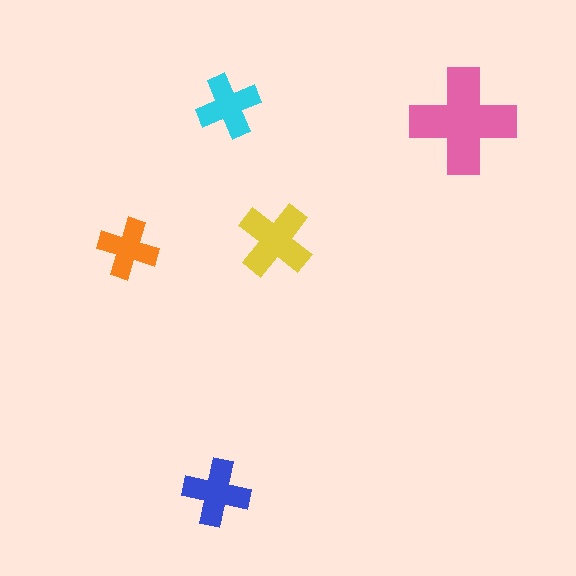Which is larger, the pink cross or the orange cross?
The pink one.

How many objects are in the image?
There are 5 objects in the image.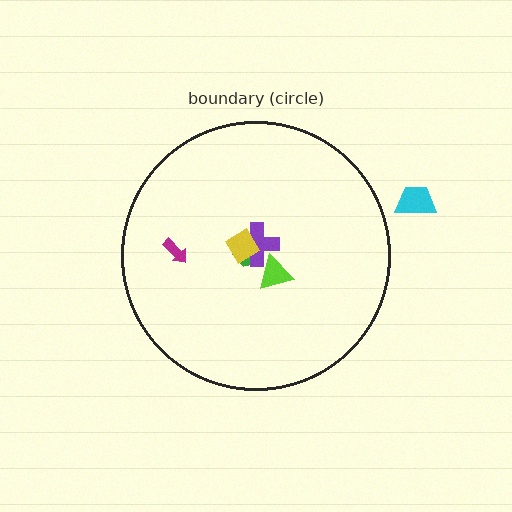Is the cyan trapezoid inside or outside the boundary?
Outside.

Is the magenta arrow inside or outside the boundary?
Inside.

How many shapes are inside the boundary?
5 inside, 1 outside.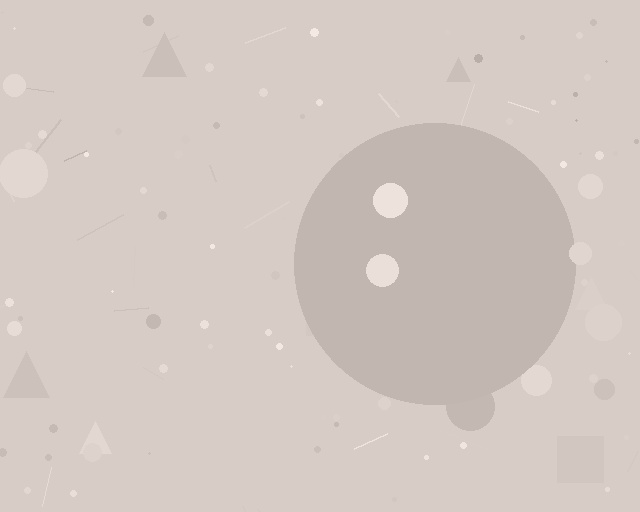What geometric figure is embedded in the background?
A circle is embedded in the background.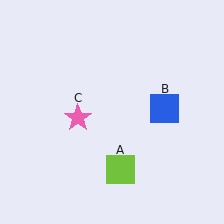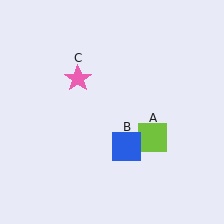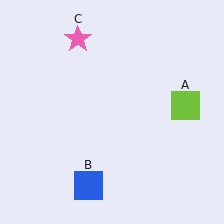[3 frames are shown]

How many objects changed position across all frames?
3 objects changed position: lime square (object A), blue square (object B), pink star (object C).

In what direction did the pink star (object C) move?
The pink star (object C) moved up.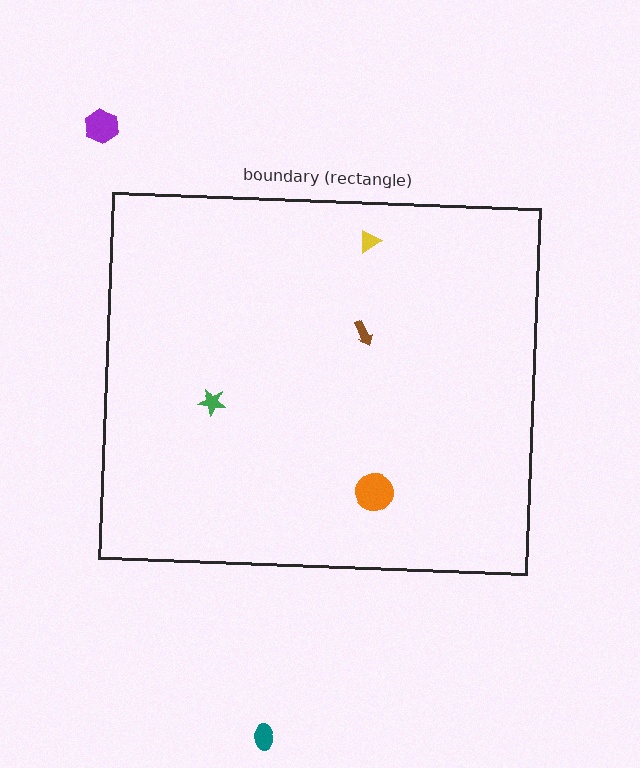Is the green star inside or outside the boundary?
Inside.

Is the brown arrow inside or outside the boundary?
Inside.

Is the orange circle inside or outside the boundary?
Inside.